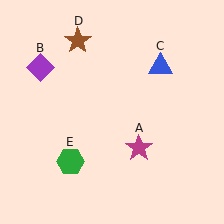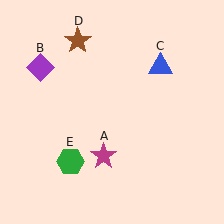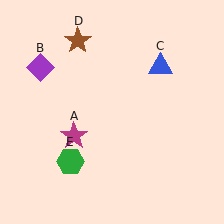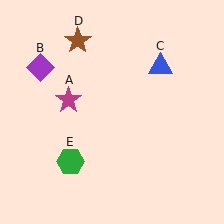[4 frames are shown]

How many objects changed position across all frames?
1 object changed position: magenta star (object A).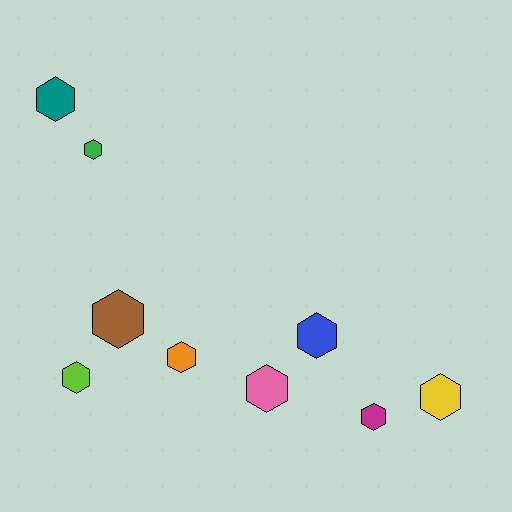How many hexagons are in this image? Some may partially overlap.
There are 9 hexagons.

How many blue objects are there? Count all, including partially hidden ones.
There is 1 blue object.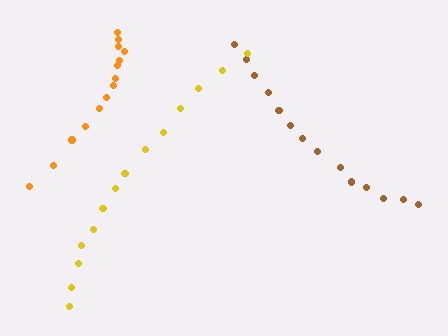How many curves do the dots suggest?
There are 3 distinct paths.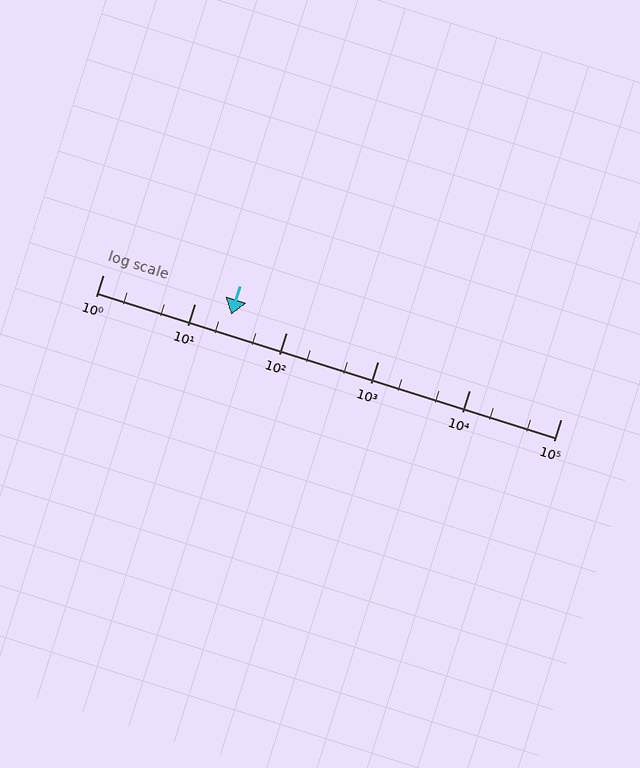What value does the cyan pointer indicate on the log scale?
The pointer indicates approximately 25.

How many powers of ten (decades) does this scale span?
The scale spans 5 decades, from 1 to 100000.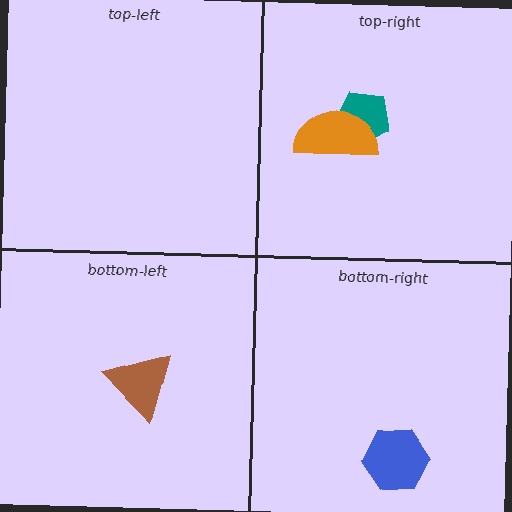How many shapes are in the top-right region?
2.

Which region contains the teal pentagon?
The top-right region.